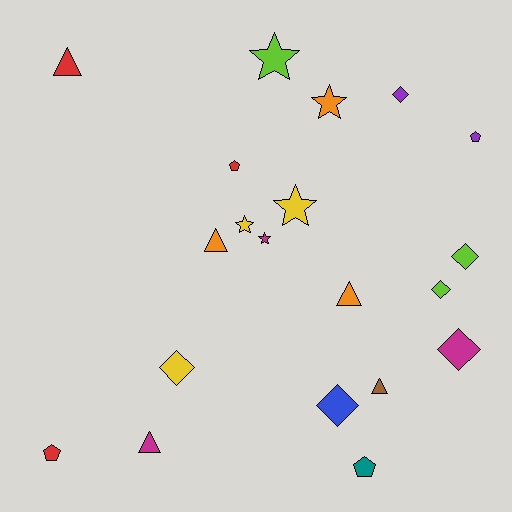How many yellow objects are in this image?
There are 3 yellow objects.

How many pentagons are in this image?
There are 4 pentagons.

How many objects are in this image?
There are 20 objects.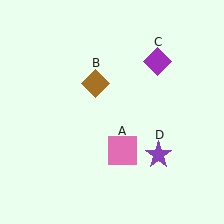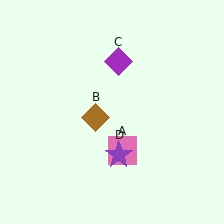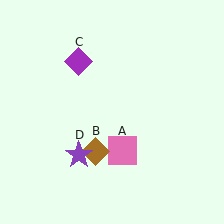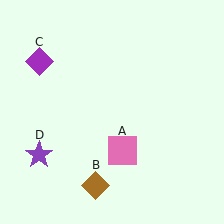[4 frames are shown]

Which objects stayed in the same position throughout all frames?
Pink square (object A) remained stationary.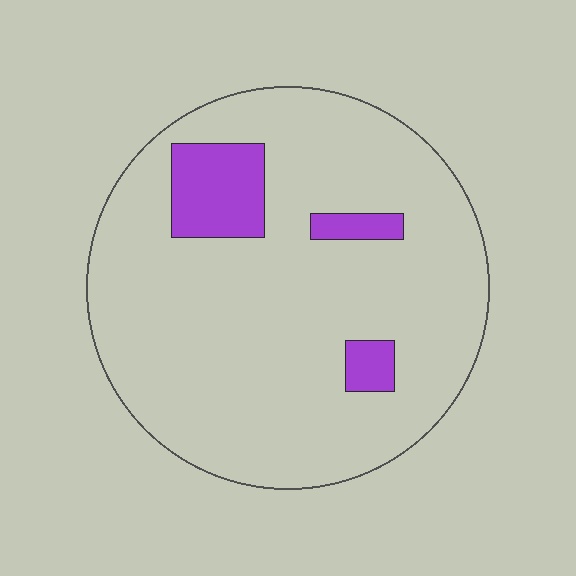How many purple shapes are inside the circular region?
3.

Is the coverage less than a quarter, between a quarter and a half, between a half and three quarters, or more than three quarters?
Less than a quarter.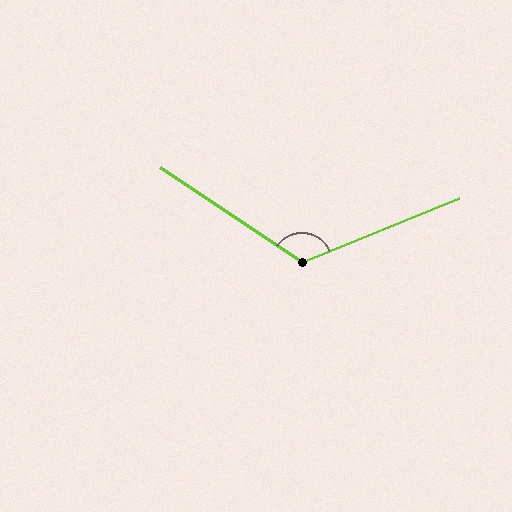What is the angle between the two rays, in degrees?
Approximately 124 degrees.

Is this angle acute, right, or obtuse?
It is obtuse.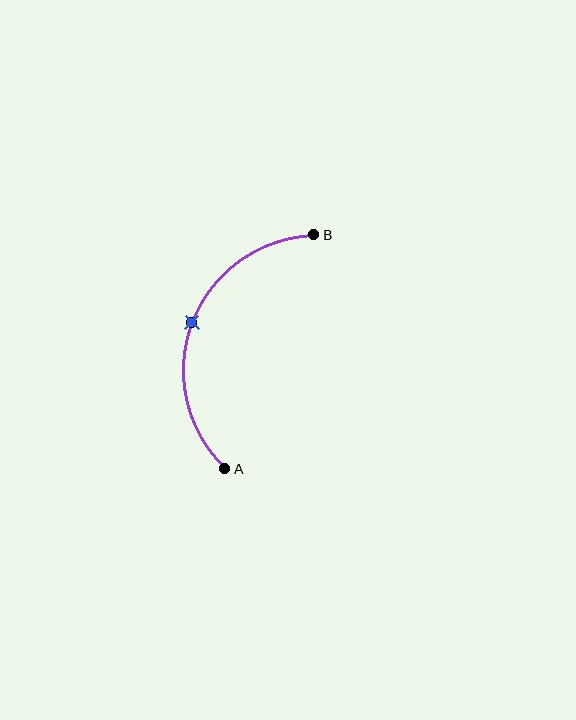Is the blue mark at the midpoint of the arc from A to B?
Yes. The blue mark lies on the arc at equal arc-length from both A and B — it is the arc midpoint.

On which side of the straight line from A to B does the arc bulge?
The arc bulges to the left of the straight line connecting A and B.